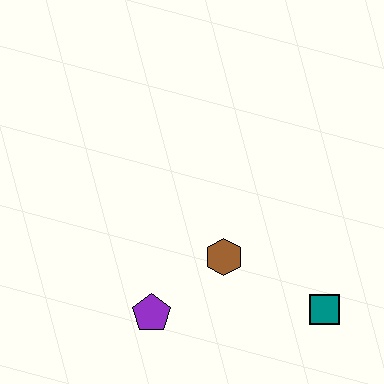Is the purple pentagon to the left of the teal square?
Yes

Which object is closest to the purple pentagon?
The brown hexagon is closest to the purple pentagon.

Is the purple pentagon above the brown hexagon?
No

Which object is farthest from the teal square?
The purple pentagon is farthest from the teal square.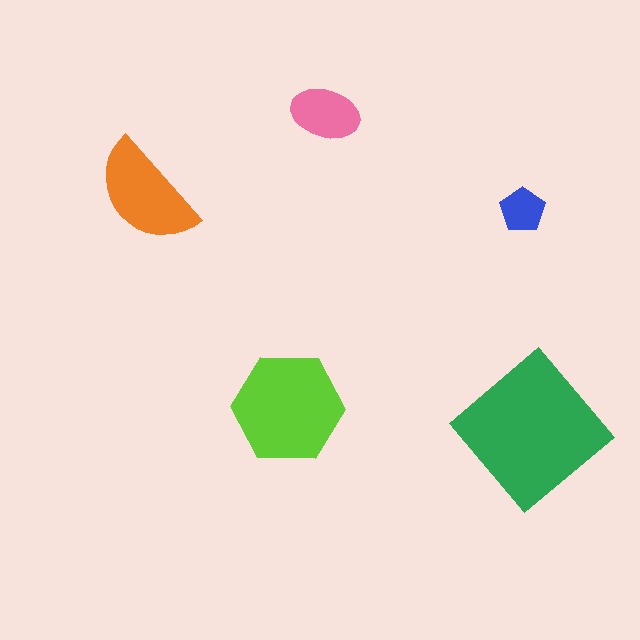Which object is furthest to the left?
The orange semicircle is leftmost.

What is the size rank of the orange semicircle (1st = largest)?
3rd.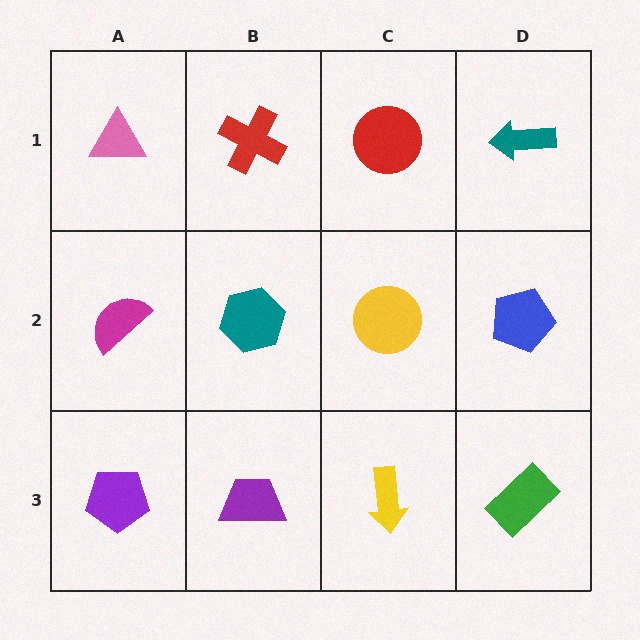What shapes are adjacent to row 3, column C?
A yellow circle (row 2, column C), a purple trapezoid (row 3, column B), a green rectangle (row 3, column D).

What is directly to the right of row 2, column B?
A yellow circle.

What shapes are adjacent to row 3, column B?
A teal hexagon (row 2, column B), a purple pentagon (row 3, column A), a yellow arrow (row 3, column C).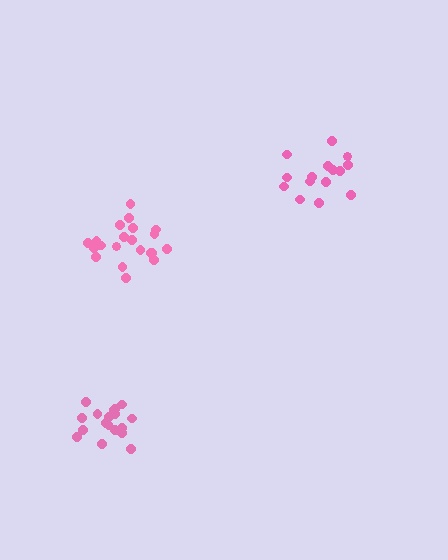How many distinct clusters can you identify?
There are 3 distinct clusters.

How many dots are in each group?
Group 1: 21 dots, Group 2: 15 dots, Group 3: 18 dots (54 total).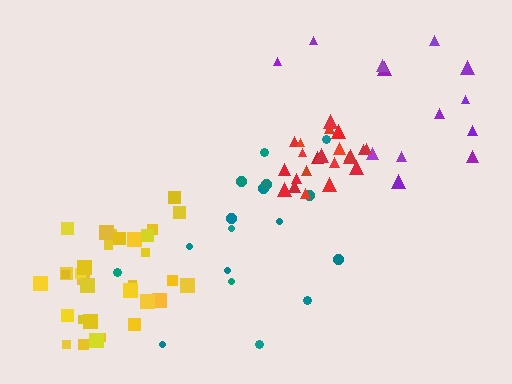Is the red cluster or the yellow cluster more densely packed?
Red.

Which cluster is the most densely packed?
Red.